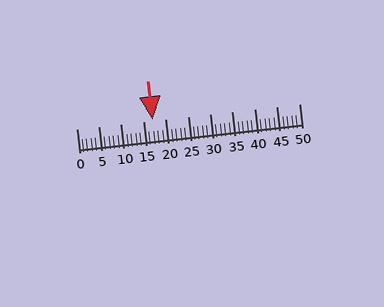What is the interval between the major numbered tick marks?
The major tick marks are spaced 5 units apart.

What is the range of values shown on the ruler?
The ruler shows values from 0 to 50.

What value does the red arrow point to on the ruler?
The red arrow points to approximately 17.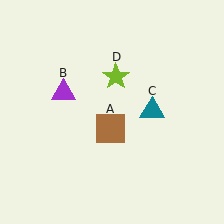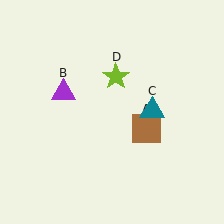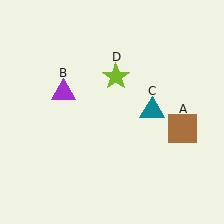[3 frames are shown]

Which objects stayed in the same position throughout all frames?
Purple triangle (object B) and teal triangle (object C) and lime star (object D) remained stationary.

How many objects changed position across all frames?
1 object changed position: brown square (object A).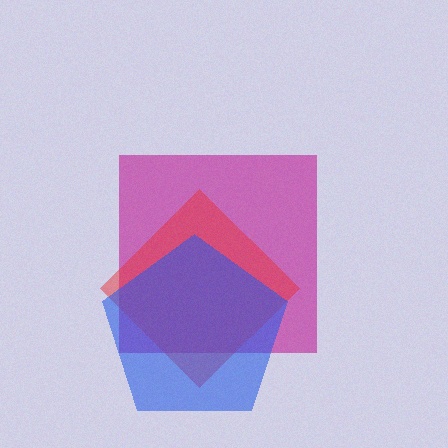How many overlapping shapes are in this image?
There are 3 overlapping shapes in the image.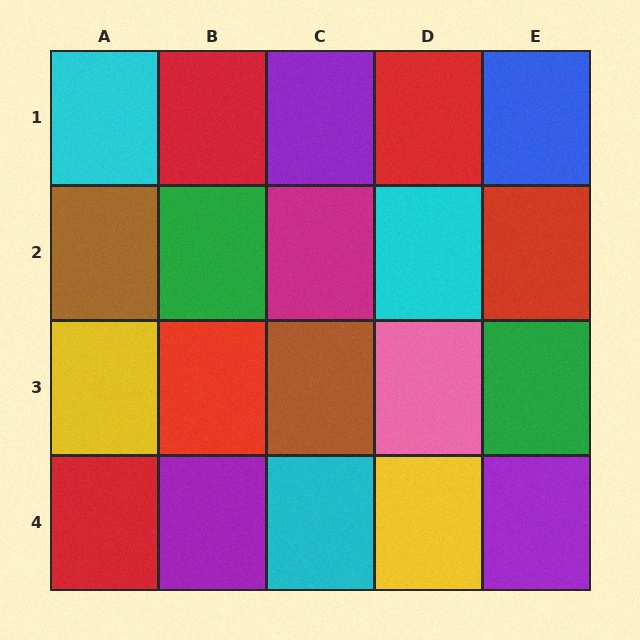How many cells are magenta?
1 cell is magenta.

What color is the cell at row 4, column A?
Red.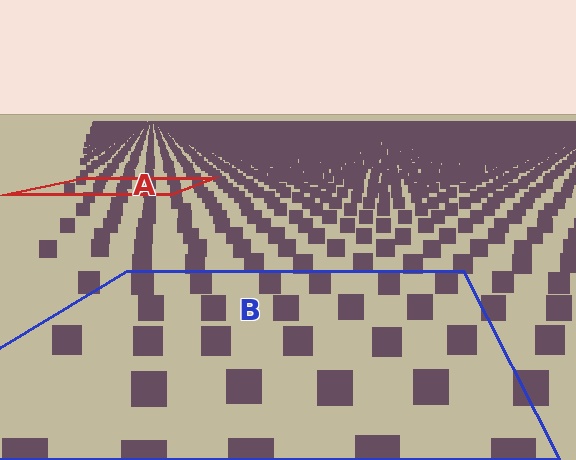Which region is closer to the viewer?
Region B is closer. The texture elements there are larger and more spread out.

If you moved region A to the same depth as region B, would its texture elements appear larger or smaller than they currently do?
They would appear larger. At a closer depth, the same texture elements are projected at a bigger on-screen size.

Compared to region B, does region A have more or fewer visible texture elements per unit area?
Region A has more texture elements per unit area — they are packed more densely because it is farther away.